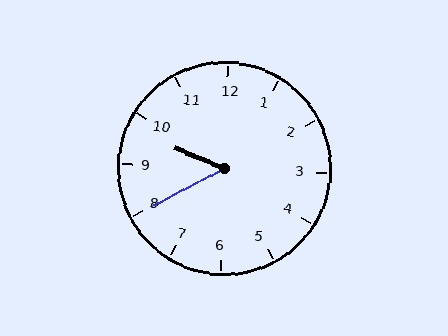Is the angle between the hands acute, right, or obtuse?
It is acute.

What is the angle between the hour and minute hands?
Approximately 50 degrees.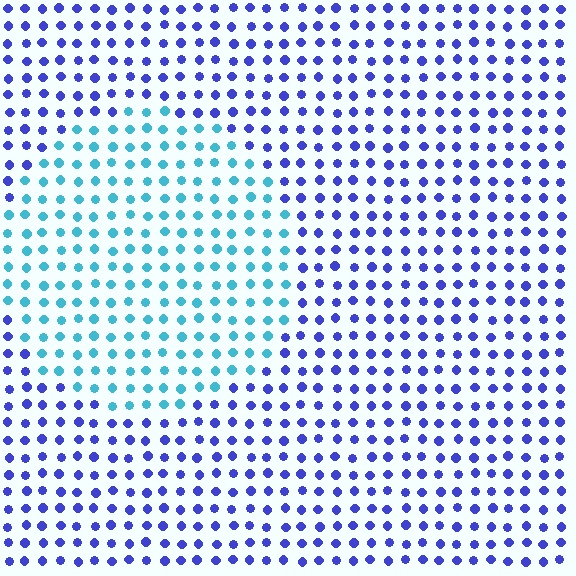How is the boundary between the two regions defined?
The boundary is defined purely by a slight shift in hue (about 50 degrees). Spacing, size, and orientation are identical on both sides.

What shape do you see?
I see a circle.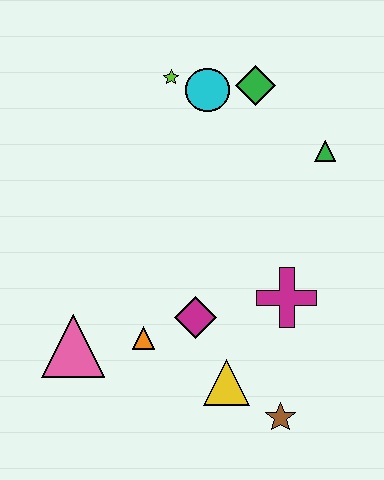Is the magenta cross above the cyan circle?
No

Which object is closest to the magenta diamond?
The orange triangle is closest to the magenta diamond.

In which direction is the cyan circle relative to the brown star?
The cyan circle is above the brown star.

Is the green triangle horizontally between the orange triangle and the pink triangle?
No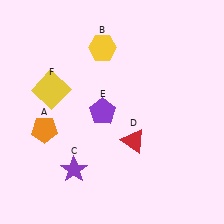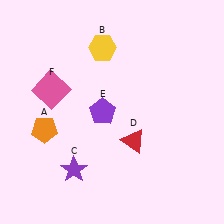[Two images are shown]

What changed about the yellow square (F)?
In Image 1, F is yellow. In Image 2, it changed to pink.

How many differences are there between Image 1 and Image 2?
There is 1 difference between the two images.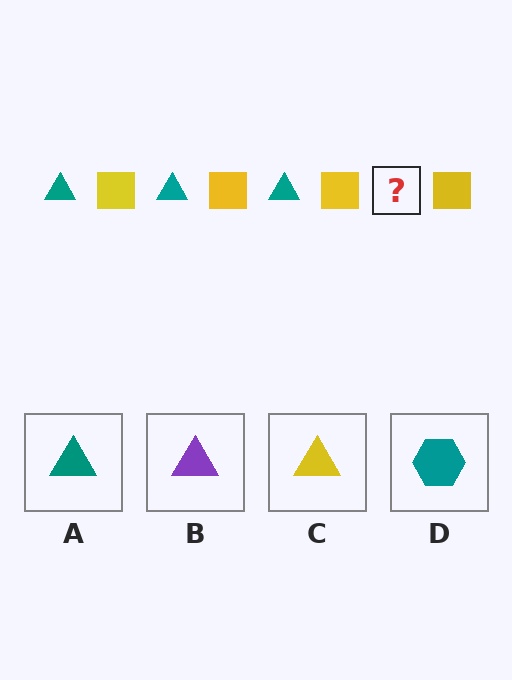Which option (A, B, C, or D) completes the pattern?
A.